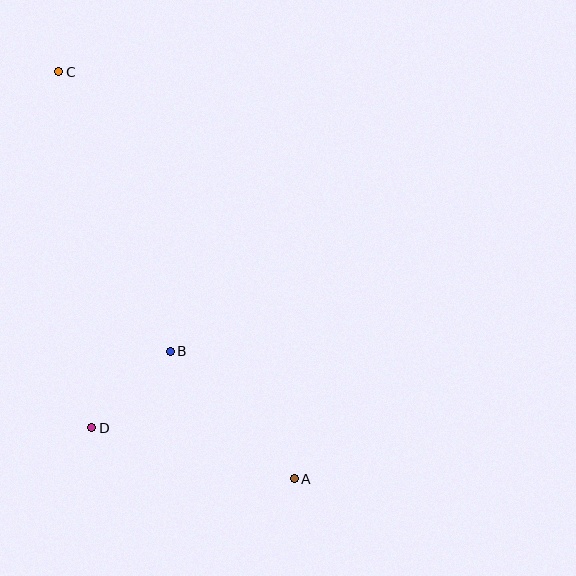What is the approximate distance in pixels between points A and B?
The distance between A and B is approximately 178 pixels.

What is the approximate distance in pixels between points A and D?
The distance between A and D is approximately 209 pixels.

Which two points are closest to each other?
Points B and D are closest to each other.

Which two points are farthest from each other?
Points A and C are farthest from each other.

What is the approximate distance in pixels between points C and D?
The distance between C and D is approximately 358 pixels.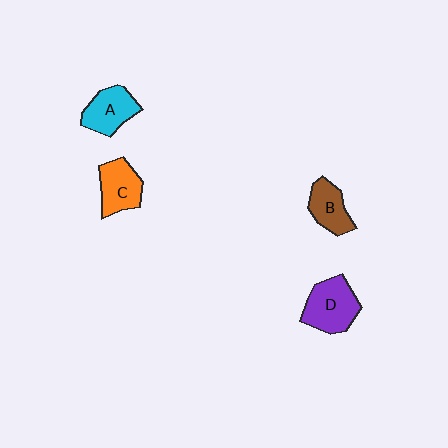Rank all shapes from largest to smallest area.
From largest to smallest: D (purple), A (cyan), C (orange), B (brown).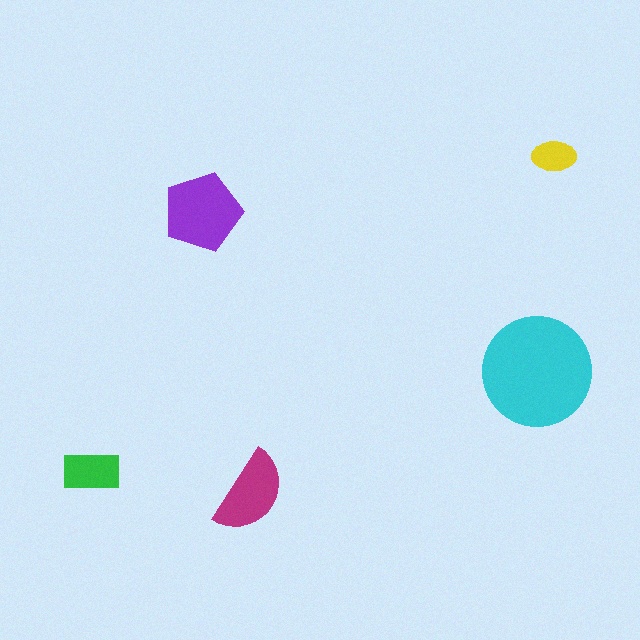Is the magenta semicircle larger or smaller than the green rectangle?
Larger.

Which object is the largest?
The cyan circle.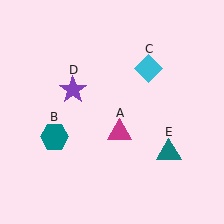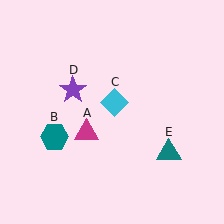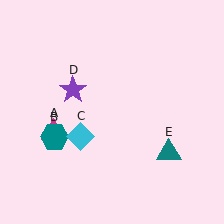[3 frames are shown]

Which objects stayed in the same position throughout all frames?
Teal hexagon (object B) and purple star (object D) and teal triangle (object E) remained stationary.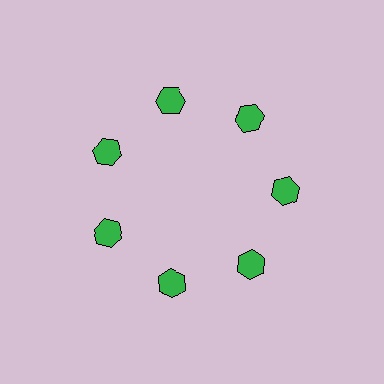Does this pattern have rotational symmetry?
Yes, this pattern has 7-fold rotational symmetry. It looks the same after rotating 51 degrees around the center.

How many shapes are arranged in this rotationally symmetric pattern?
There are 7 shapes, arranged in 7 groups of 1.